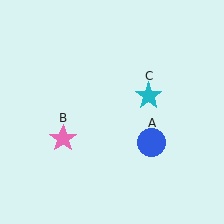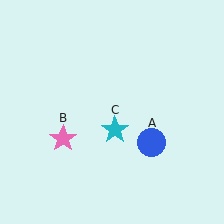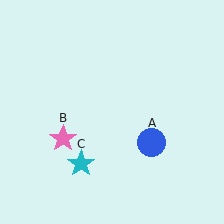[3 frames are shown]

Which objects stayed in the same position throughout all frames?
Blue circle (object A) and pink star (object B) remained stationary.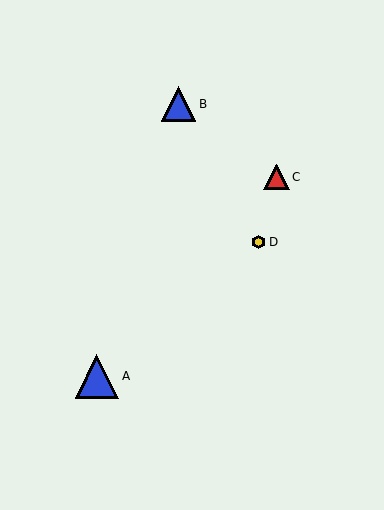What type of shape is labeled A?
Shape A is a blue triangle.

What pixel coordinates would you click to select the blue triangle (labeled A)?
Click at (97, 376) to select the blue triangle A.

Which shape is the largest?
The blue triangle (labeled A) is the largest.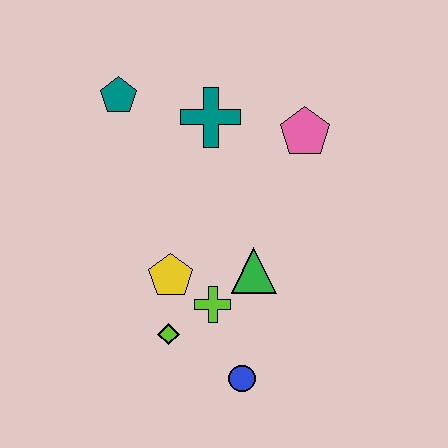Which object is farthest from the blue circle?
The teal pentagon is farthest from the blue circle.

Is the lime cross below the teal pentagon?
Yes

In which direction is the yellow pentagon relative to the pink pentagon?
The yellow pentagon is below the pink pentagon.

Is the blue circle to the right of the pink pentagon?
No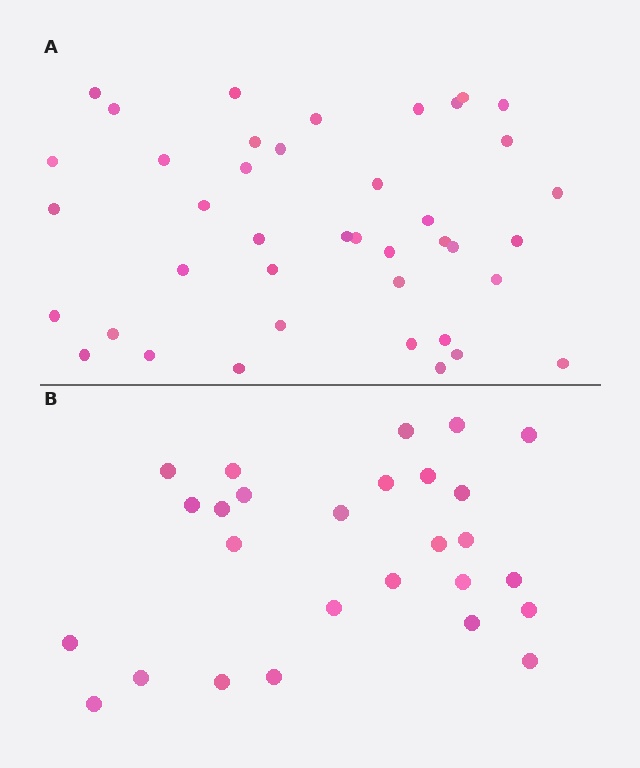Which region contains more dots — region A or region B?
Region A (the top region) has more dots.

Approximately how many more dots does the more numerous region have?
Region A has approximately 15 more dots than region B.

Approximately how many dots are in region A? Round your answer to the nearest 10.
About 40 dots. (The exact count is 41, which rounds to 40.)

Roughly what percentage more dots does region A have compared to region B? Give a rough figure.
About 50% more.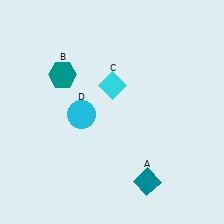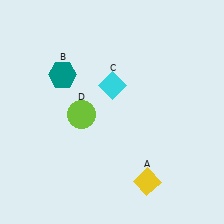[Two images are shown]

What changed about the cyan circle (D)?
In Image 1, D is cyan. In Image 2, it changed to lime.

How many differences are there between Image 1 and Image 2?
There are 2 differences between the two images.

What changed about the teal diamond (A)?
In Image 1, A is teal. In Image 2, it changed to yellow.